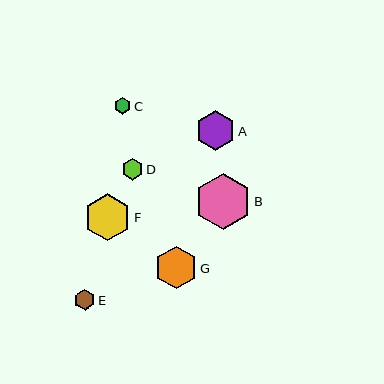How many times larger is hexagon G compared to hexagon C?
Hexagon G is approximately 2.5 times the size of hexagon C.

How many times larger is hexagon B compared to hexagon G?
Hexagon B is approximately 1.3 times the size of hexagon G.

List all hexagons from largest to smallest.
From largest to smallest: B, F, G, A, D, E, C.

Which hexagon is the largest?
Hexagon B is the largest with a size of approximately 57 pixels.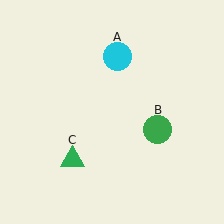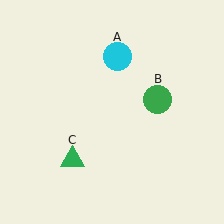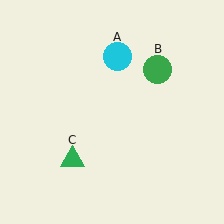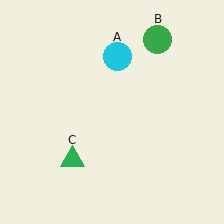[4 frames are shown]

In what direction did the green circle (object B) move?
The green circle (object B) moved up.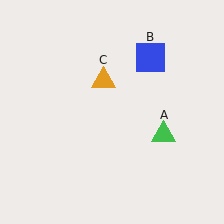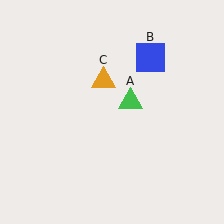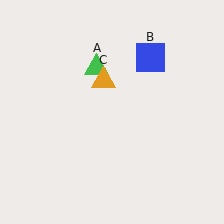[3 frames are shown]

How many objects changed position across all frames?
1 object changed position: green triangle (object A).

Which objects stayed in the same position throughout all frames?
Blue square (object B) and orange triangle (object C) remained stationary.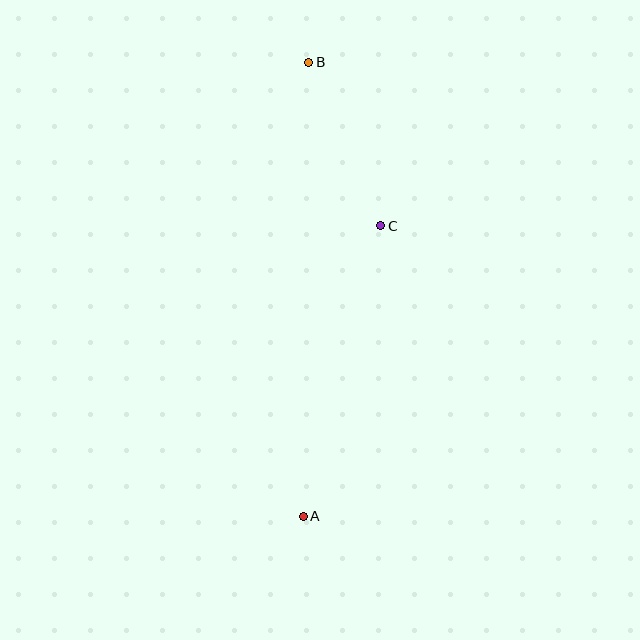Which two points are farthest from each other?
Points A and B are farthest from each other.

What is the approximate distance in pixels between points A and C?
The distance between A and C is approximately 301 pixels.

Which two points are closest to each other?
Points B and C are closest to each other.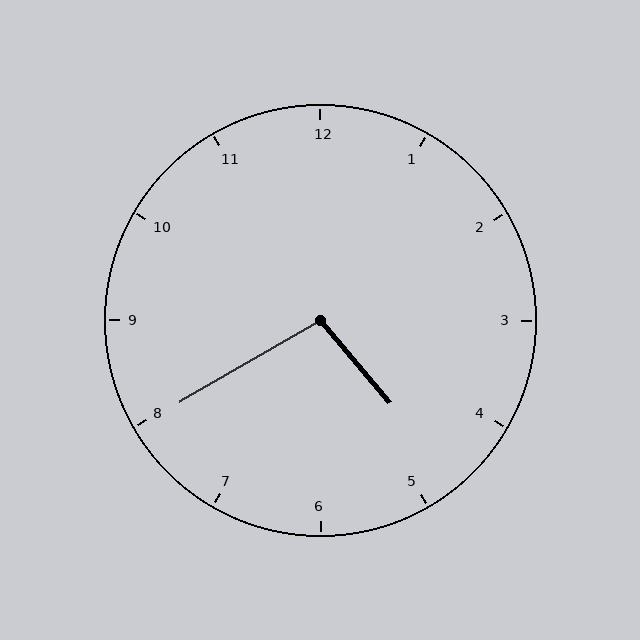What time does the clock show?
4:40.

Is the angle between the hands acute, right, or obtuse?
It is obtuse.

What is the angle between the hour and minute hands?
Approximately 100 degrees.